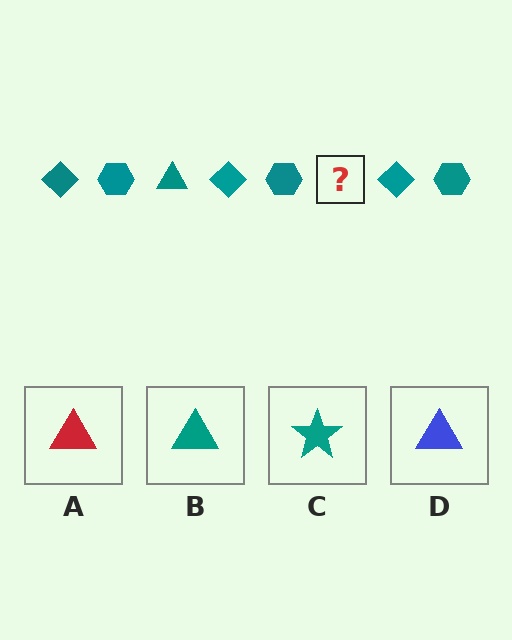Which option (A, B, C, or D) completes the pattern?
B.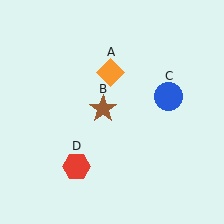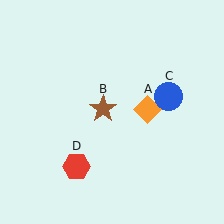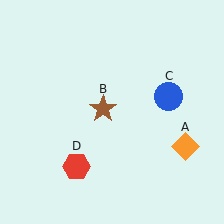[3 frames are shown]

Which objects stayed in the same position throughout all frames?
Brown star (object B) and blue circle (object C) and red hexagon (object D) remained stationary.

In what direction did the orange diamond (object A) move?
The orange diamond (object A) moved down and to the right.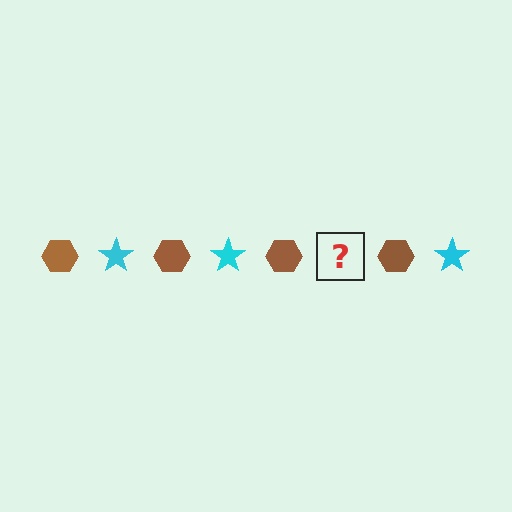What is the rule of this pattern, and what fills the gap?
The rule is that the pattern alternates between brown hexagon and cyan star. The gap should be filled with a cyan star.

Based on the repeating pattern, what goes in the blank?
The blank should be a cyan star.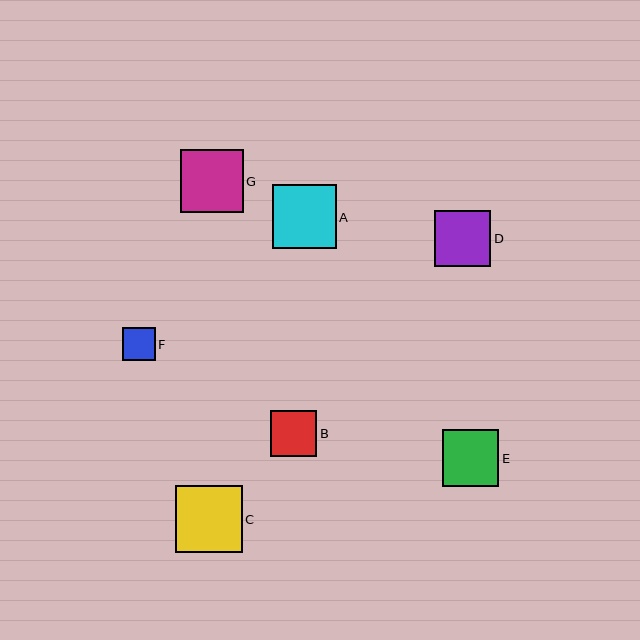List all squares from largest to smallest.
From largest to smallest: C, A, G, E, D, B, F.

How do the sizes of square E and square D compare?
Square E and square D are approximately the same size.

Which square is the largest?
Square C is the largest with a size of approximately 67 pixels.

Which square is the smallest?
Square F is the smallest with a size of approximately 33 pixels.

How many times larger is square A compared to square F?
Square A is approximately 1.9 times the size of square F.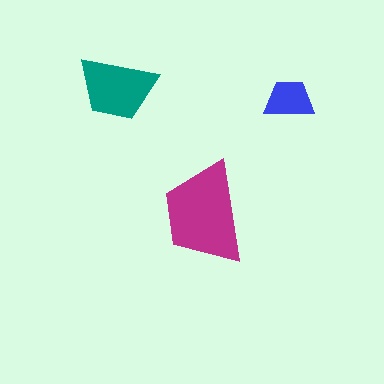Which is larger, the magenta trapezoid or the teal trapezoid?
The magenta one.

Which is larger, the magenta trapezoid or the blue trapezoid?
The magenta one.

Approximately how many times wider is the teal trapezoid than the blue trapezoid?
About 1.5 times wider.